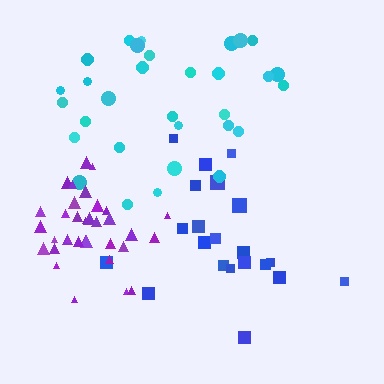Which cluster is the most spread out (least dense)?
Cyan.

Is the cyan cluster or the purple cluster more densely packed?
Purple.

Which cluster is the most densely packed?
Purple.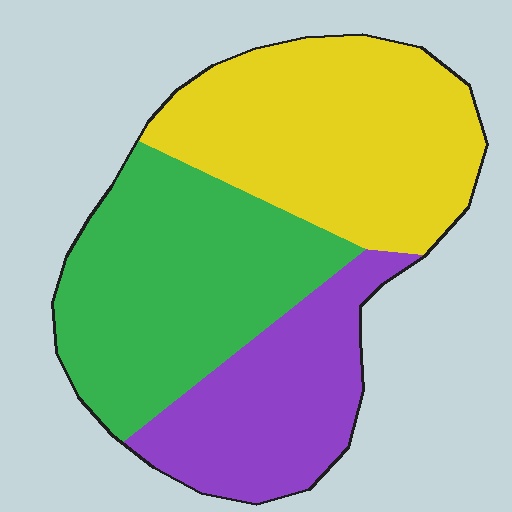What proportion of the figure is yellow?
Yellow takes up between a third and a half of the figure.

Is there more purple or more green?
Green.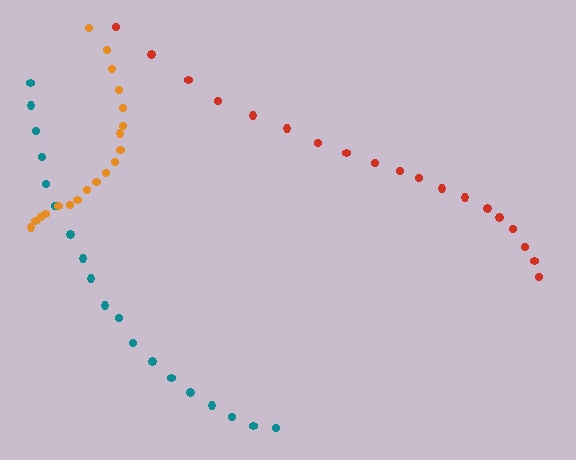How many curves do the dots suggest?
There are 3 distinct paths.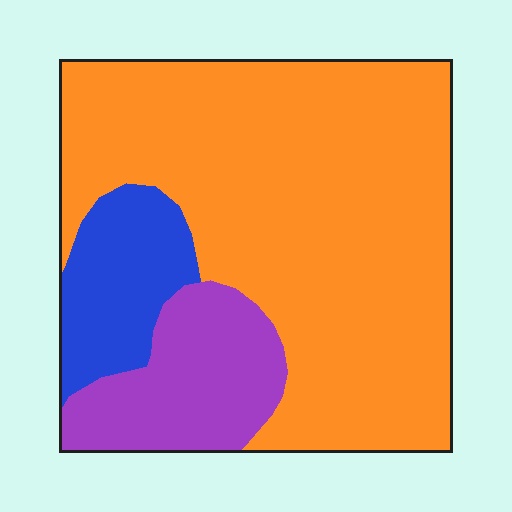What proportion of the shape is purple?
Purple takes up about one sixth (1/6) of the shape.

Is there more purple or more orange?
Orange.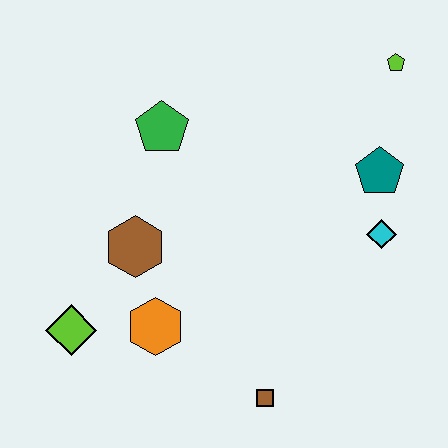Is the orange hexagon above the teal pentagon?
No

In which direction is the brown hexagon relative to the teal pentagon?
The brown hexagon is to the left of the teal pentagon.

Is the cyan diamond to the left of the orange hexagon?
No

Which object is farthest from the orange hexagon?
The lime pentagon is farthest from the orange hexagon.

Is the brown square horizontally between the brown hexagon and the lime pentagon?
Yes